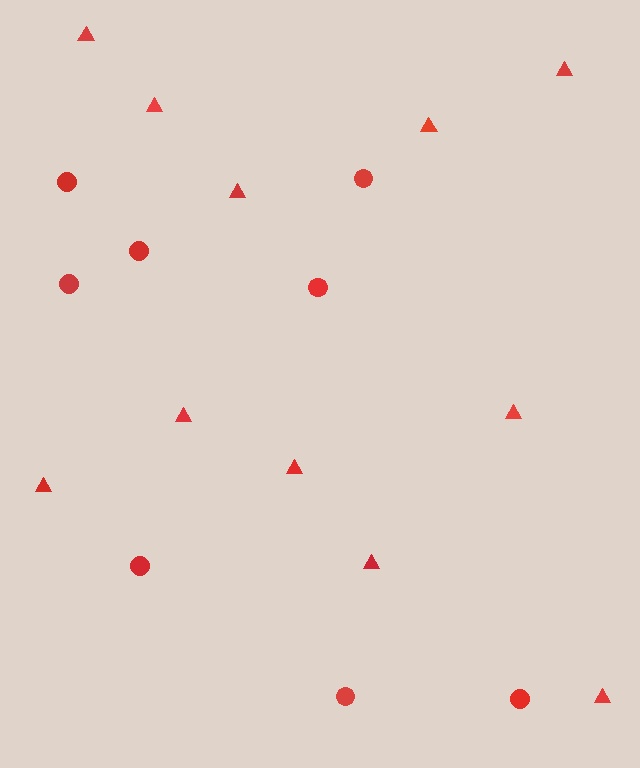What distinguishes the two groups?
There are 2 groups: one group of triangles (11) and one group of circles (8).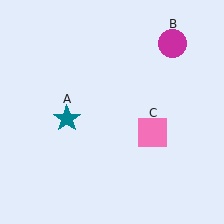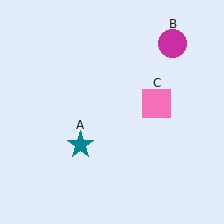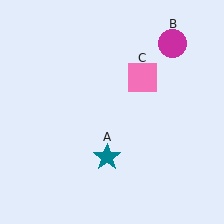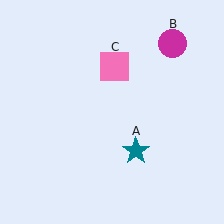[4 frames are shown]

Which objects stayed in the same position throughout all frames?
Magenta circle (object B) remained stationary.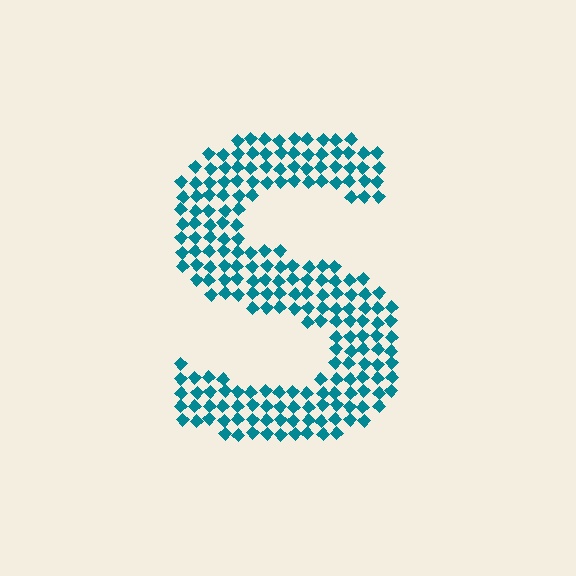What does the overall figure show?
The overall figure shows the letter S.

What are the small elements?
The small elements are diamonds.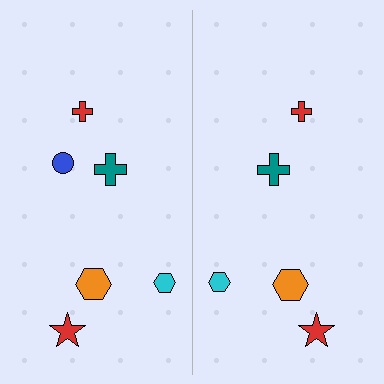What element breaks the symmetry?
A blue circle is missing from the right side.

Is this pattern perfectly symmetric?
No, the pattern is not perfectly symmetric. A blue circle is missing from the right side.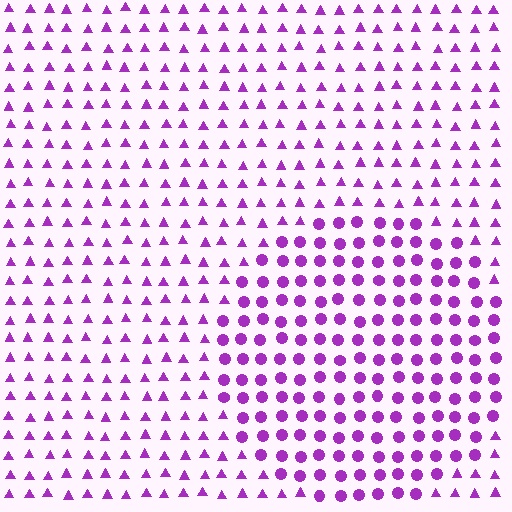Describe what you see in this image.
The image is filled with small purple elements arranged in a uniform grid. A circle-shaped region contains circles, while the surrounding area contains triangles. The boundary is defined purely by the change in element shape.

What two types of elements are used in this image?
The image uses circles inside the circle region and triangles outside it.